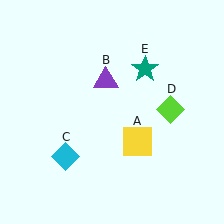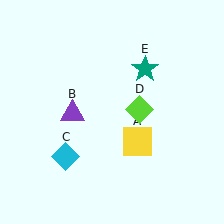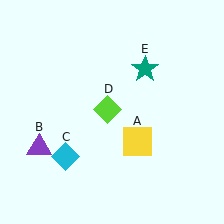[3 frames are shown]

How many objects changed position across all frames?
2 objects changed position: purple triangle (object B), lime diamond (object D).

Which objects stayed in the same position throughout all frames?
Yellow square (object A) and cyan diamond (object C) and teal star (object E) remained stationary.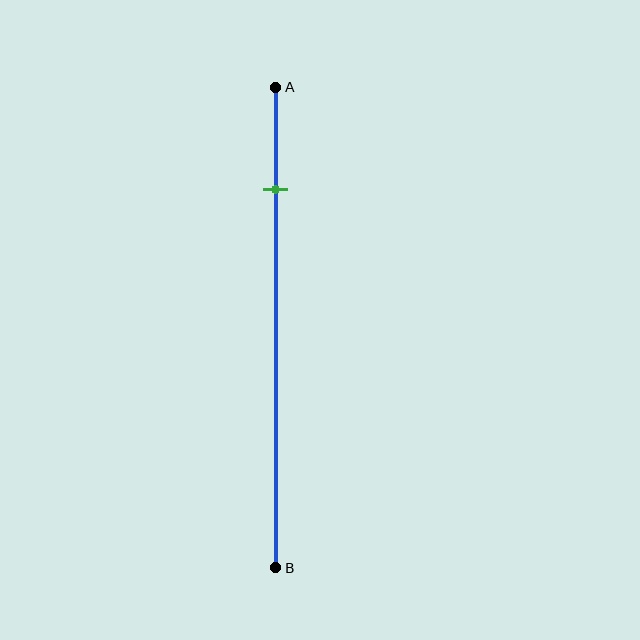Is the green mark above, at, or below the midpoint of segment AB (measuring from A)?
The green mark is above the midpoint of segment AB.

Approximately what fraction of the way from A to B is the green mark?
The green mark is approximately 20% of the way from A to B.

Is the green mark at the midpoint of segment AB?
No, the mark is at about 20% from A, not at the 50% midpoint.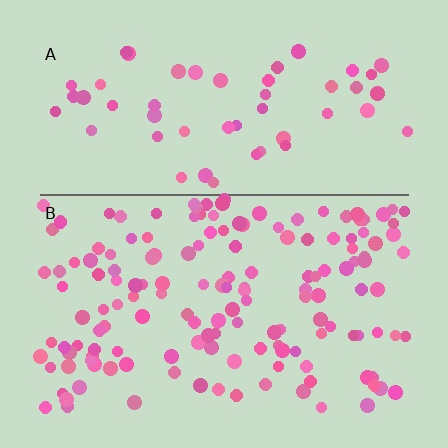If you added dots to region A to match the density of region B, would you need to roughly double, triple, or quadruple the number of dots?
Approximately triple.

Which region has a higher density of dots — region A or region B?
B (the bottom).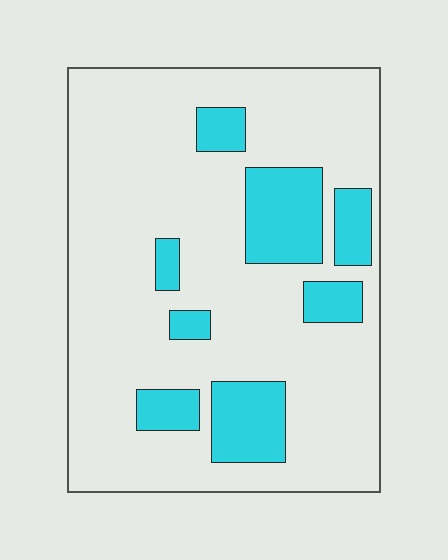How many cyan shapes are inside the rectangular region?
8.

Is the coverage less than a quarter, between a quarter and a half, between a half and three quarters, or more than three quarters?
Less than a quarter.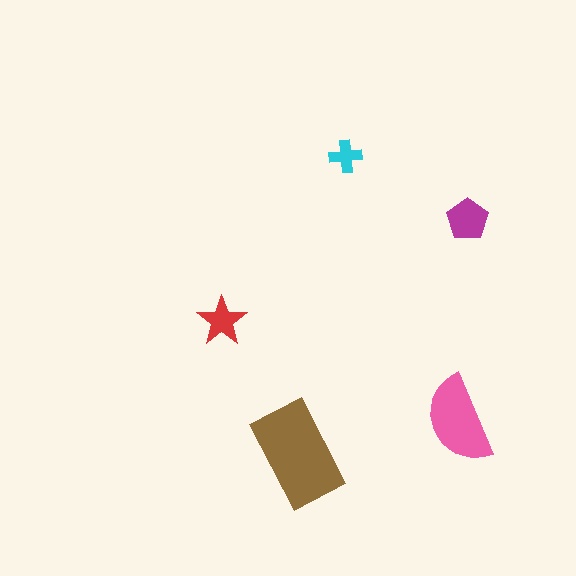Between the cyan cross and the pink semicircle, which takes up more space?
The pink semicircle.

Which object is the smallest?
The cyan cross.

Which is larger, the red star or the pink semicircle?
The pink semicircle.